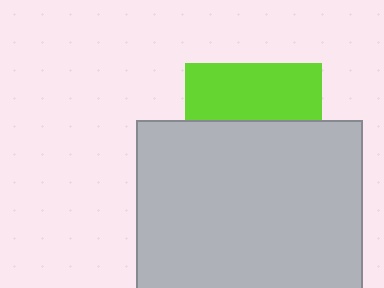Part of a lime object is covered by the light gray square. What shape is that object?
It is a square.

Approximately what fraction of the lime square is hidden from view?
Roughly 59% of the lime square is hidden behind the light gray square.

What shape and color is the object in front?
The object in front is a light gray square.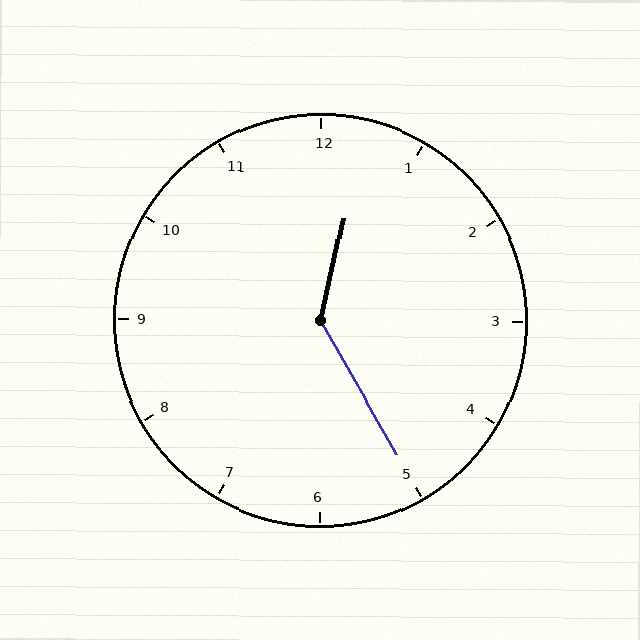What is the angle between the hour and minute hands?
Approximately 138 degrees.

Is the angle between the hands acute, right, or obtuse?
It is obtuse.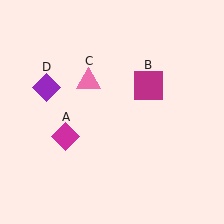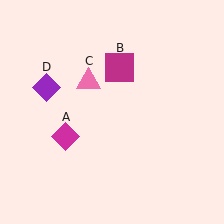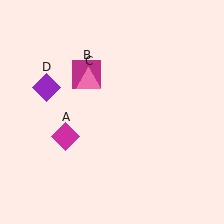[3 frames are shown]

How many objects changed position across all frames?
1 object changed position: magenta square (object B).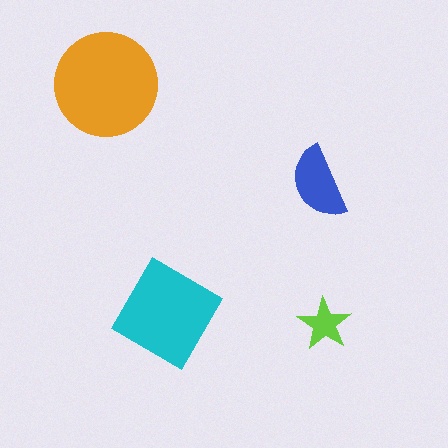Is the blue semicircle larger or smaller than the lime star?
Larger.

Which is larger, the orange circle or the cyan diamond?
The orange circle.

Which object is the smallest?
The lime star.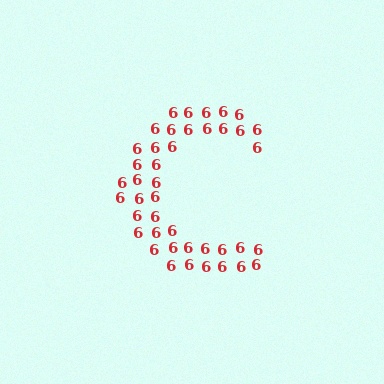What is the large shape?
The large shape is the letter C.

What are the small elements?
The small elements are digit 6's.